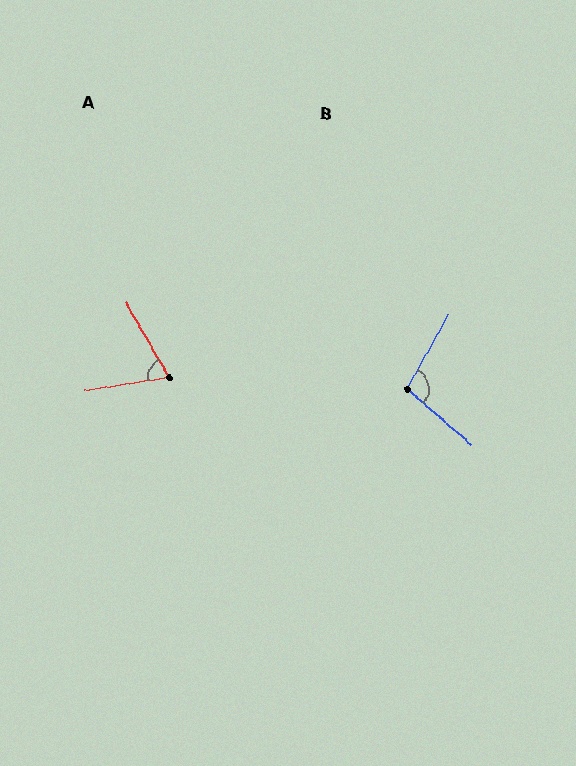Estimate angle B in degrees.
Approximately 102 degrees.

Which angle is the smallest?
A, at approximately 69 degrees.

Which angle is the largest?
B, at approximately 102 degrees.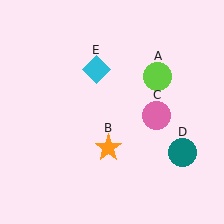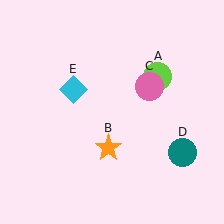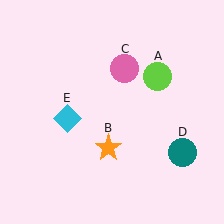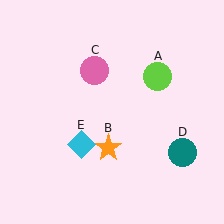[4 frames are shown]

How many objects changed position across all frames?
2 objects changed position: pink circle (object C), cyan diamond (object E).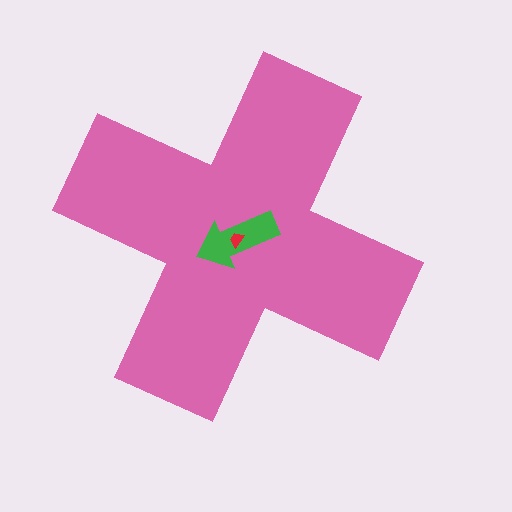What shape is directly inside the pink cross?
The green arrow.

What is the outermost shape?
The pink cross.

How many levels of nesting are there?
3.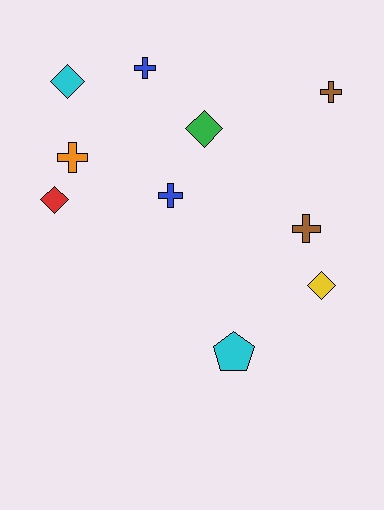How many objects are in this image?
There are 10 objects.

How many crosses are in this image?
There are 5 crosses.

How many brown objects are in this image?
There are 2 brown objects.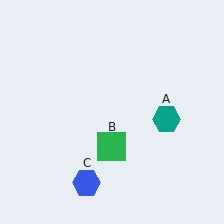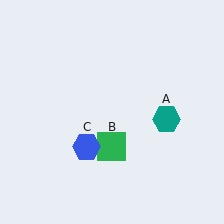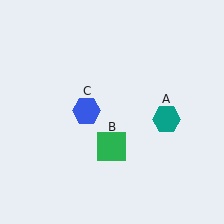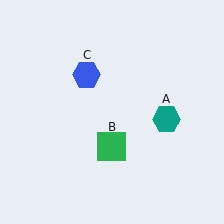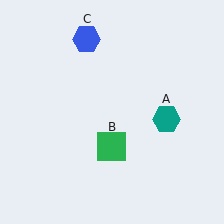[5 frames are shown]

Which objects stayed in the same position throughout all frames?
Teal hexagon (object A) and green square (object B) remained stationary.